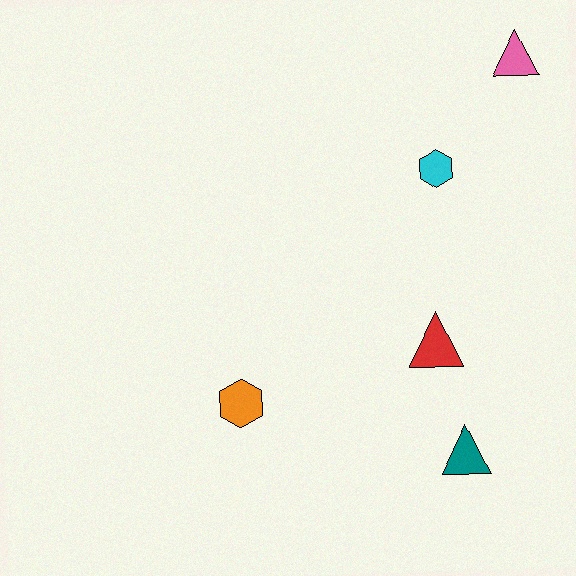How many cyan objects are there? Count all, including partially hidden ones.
There is 1 cyan object.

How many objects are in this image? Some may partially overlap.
There are 5 objects.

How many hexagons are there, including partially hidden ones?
There are 2 hexagons.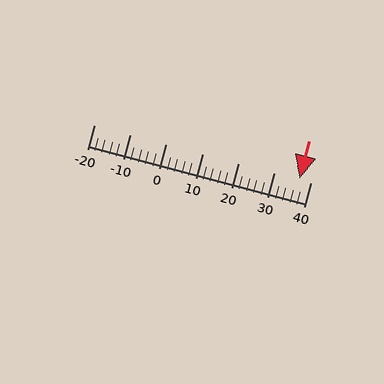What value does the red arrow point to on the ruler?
The red arrow points to approximately 37.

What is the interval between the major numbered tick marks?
The major tick marks are spaced 10 units apart.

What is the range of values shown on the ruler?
The ruler shows values from -20 to 40.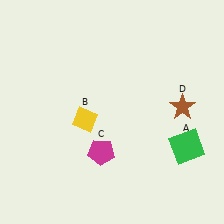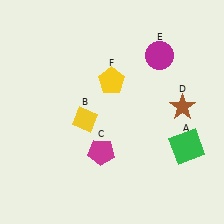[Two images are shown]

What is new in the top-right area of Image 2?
A magenta circle (E) was added in the top-right area of Image 2.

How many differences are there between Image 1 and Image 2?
There are 2 differences between the two images.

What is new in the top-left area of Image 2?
A yellow pentagon (F) was added in the top-left area of Image 2.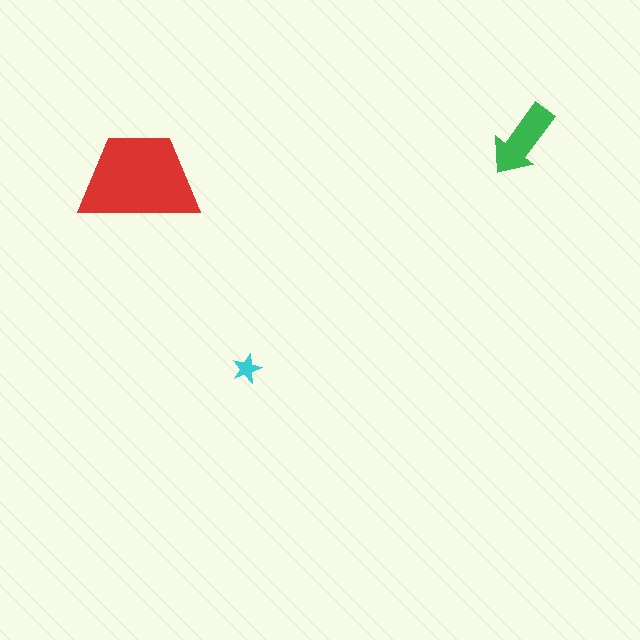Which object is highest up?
The green arrow is topmost.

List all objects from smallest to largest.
The cyan star, the green arrow, the red trapezoid.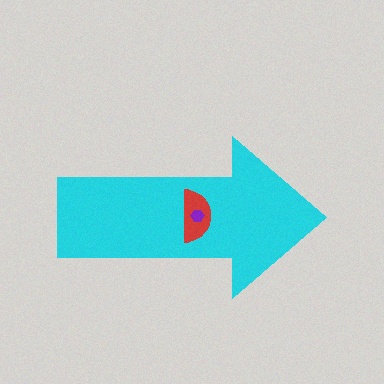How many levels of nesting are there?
3.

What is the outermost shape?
The cyan arrow.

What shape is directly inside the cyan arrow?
The red semicircle.